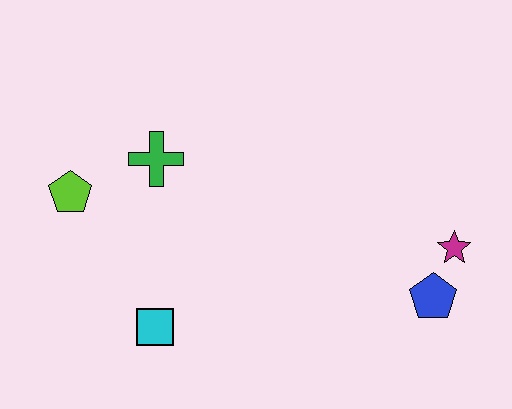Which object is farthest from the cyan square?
The magenta star is farthest from the cyan square.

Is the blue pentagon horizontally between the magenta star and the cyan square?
Yes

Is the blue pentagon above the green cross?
No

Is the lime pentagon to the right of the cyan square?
No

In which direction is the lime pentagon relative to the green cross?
The lime pentagon is to the left of the green cross.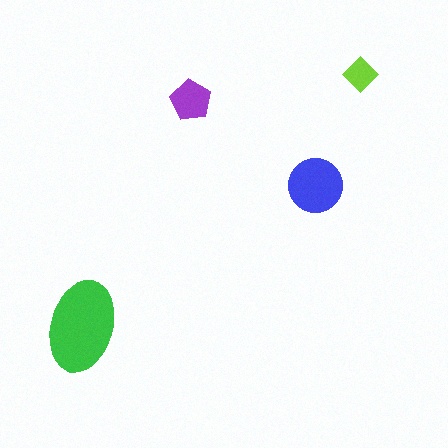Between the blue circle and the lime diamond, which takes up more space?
The blue circle.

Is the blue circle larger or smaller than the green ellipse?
Smaller.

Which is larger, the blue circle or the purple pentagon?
The blue circle.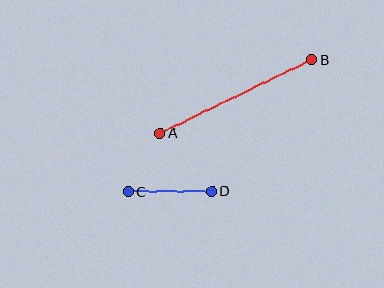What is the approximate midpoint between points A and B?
The midpoint is at approximately (236, 96) pixels.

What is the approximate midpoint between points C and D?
The midpoint is at approximately (170, 191) pixels.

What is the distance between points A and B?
The distance is approximately 168 pixels.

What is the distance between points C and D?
The distance is approximately 83 pixels.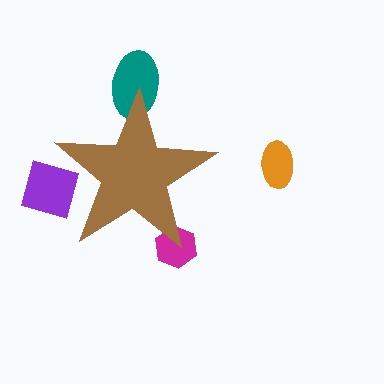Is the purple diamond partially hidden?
Yes, the purple diamond is partially hidden behind the brown star.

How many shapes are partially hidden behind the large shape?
3 shapes are partially hidden.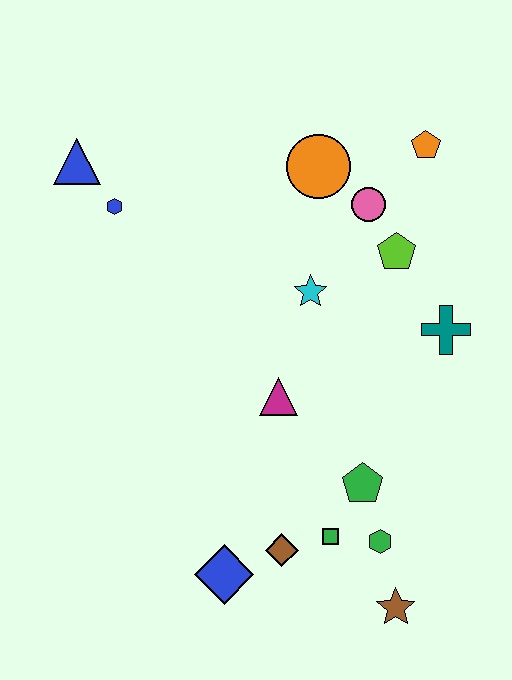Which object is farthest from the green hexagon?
The blue triangle is farthest from the green hexagon.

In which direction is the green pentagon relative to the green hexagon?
The green pentagon is above the green hexagon.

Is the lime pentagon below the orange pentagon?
Yes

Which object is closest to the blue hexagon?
The blue triangle is closest to the blue hexagon.